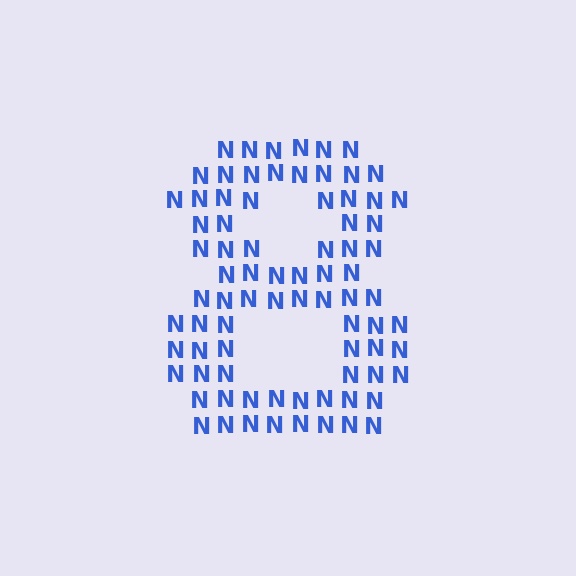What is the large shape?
The large shape is the digit 8.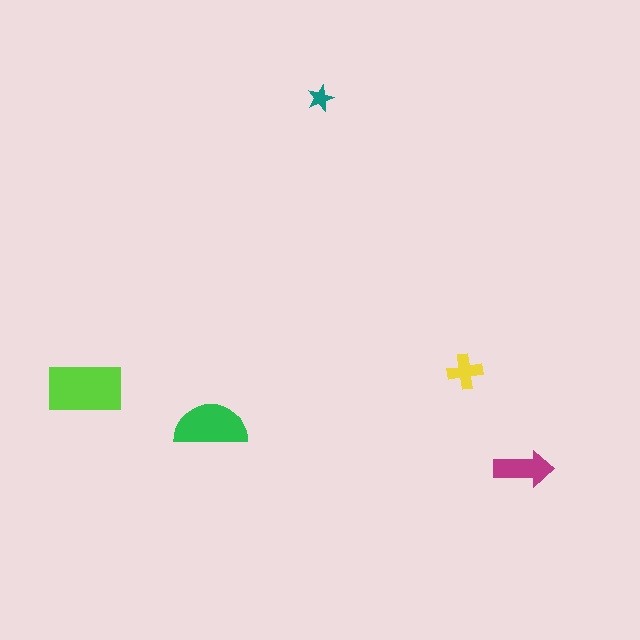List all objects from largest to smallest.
The lime rectangle, the green semicircle, the magenta arrow, the yellow cross, the teal star.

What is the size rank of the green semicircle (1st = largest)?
2nd.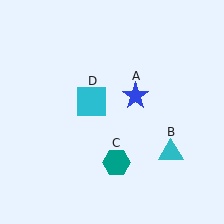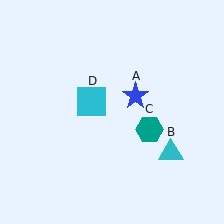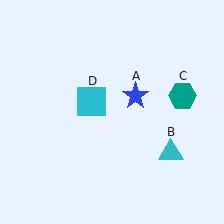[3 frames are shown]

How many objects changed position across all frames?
1 object changed position: teal hexagon (object C).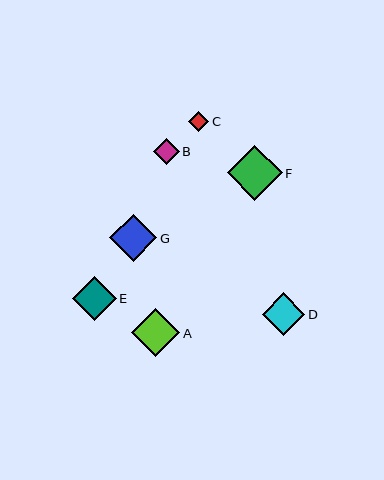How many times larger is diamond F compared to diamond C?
Diamond F is approximately 2.6 times the size of diamond C.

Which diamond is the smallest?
Diamond C is the smallest with a size of approximately 21 pixels.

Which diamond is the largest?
Diamond F is the largest with a size of approximately 55 pixels.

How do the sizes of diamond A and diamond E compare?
Diamond A and diamond E are approximately the same size.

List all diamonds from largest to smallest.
From largest to smallest: F, A, G, E, D, B, C.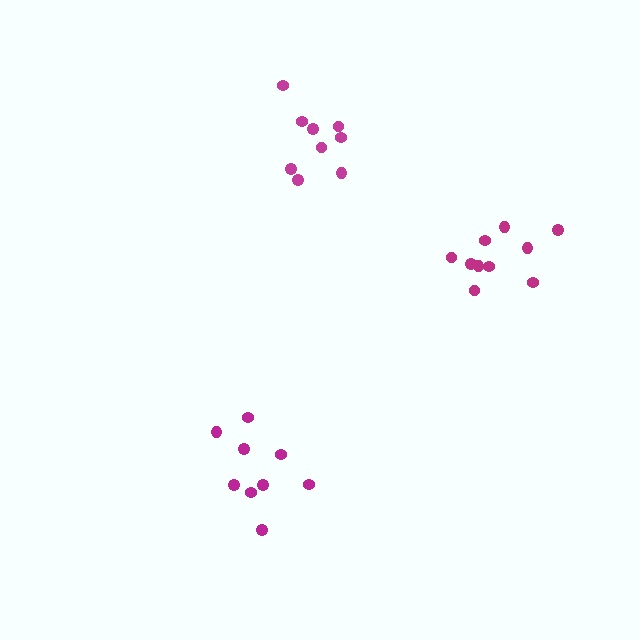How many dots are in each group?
Group 1: 9 dots, Group 2: 9 dots, Group 3: 10 dots (28 total).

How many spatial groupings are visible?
There are 3 spatial groupings.